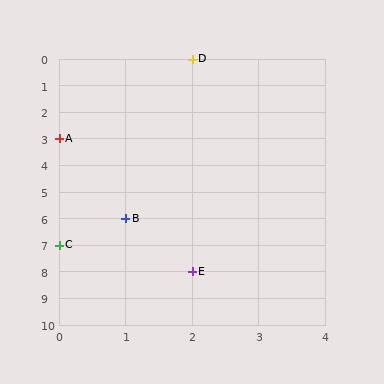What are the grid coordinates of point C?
Point C is at grid coordinates (0, 7).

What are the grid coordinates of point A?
Point A is at grid coordinates (0, 3).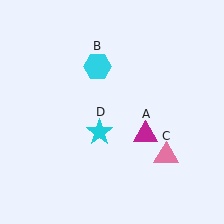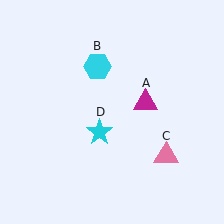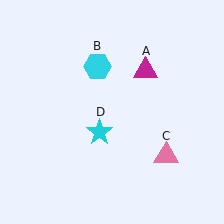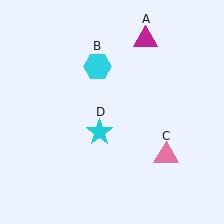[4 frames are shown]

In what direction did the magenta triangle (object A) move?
The magenta triangle (object A) moved up.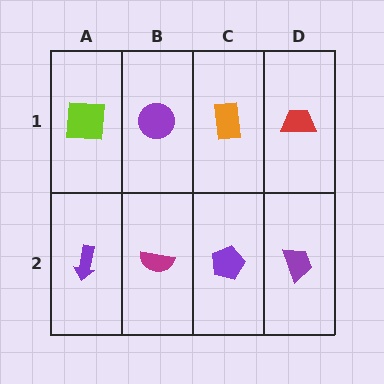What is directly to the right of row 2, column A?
A magenta semicircle.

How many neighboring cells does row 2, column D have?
2.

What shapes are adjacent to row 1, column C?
A purple pentagon (row 2, column C), a purple circle (row 1, column B), a red trapezoid (row 1, column D).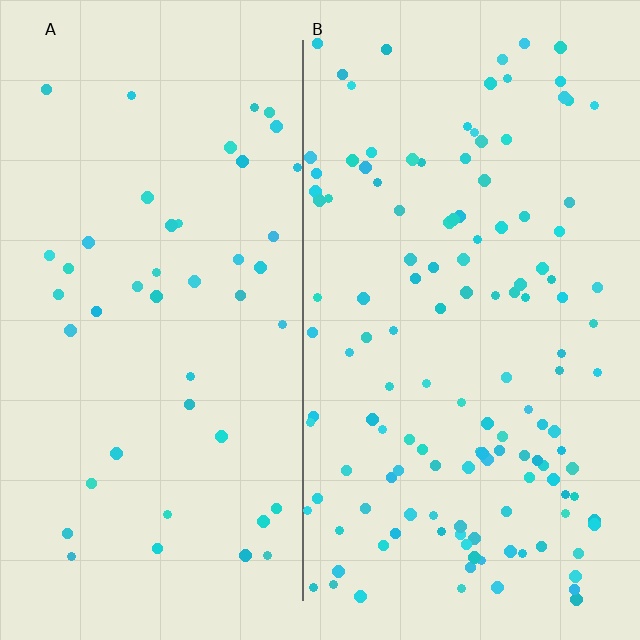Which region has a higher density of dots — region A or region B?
B (the right).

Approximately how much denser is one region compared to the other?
Approximately 2.9× — region B over region A.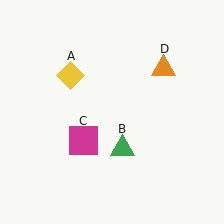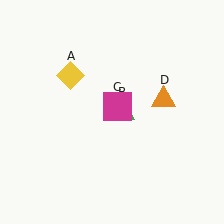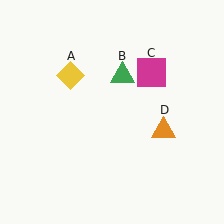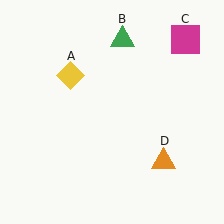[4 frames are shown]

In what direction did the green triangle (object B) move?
The green triangle (object B) moved up.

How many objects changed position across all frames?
3 objects changed position: green triangle (object B), magenta square (object C), orange triangle (object D).